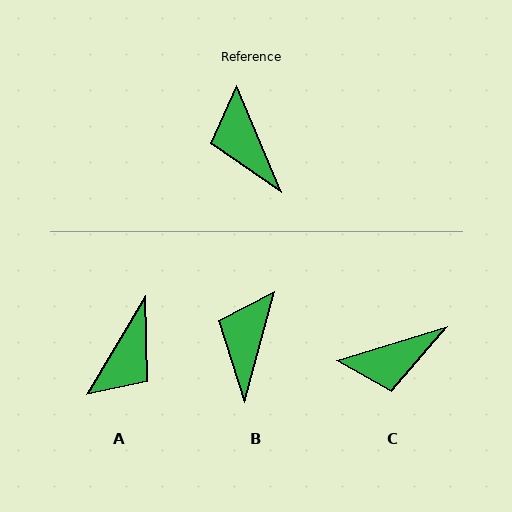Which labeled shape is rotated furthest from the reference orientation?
A, about 126 degrees away.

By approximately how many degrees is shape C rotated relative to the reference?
Approximately 84 degrees counter-clockwise.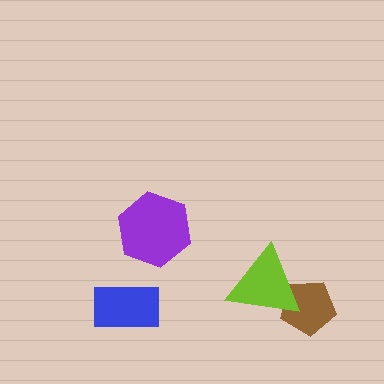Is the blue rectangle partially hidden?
No, no other shape covers it.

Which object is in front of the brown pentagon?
The lime triangle is in front of the brown pentagon.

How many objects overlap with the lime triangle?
1 object overlaps with the lime triangle.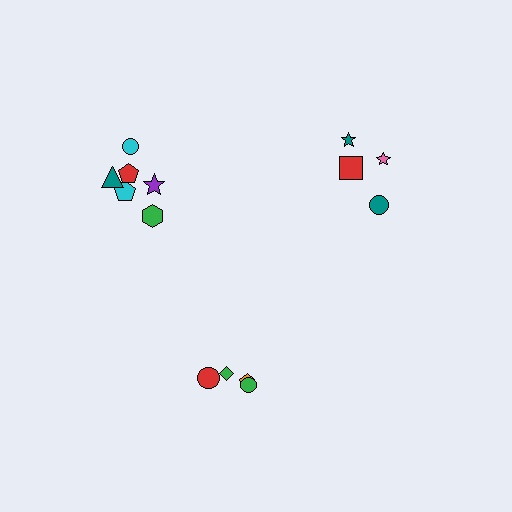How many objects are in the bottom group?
There are 4 objects.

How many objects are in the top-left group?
There are 6 objects.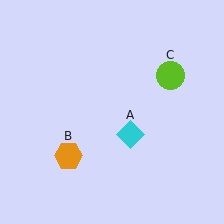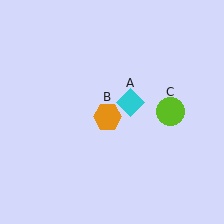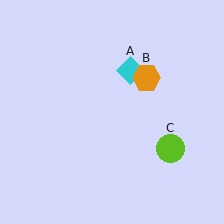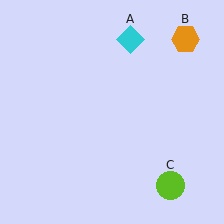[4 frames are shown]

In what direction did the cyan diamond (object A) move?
The cyan diamond (object A) moved up.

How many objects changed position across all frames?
3 objects changed position: cyan diamond (object A), orange hexagon (object B), lime circle (object C).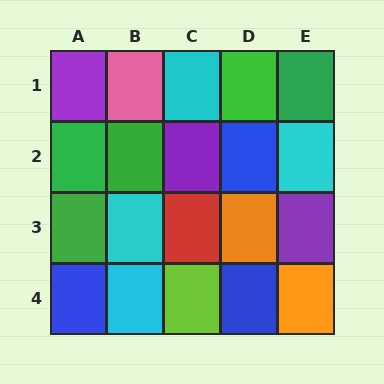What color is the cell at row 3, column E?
Purple.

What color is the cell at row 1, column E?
Green.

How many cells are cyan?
4 cells are cyan.